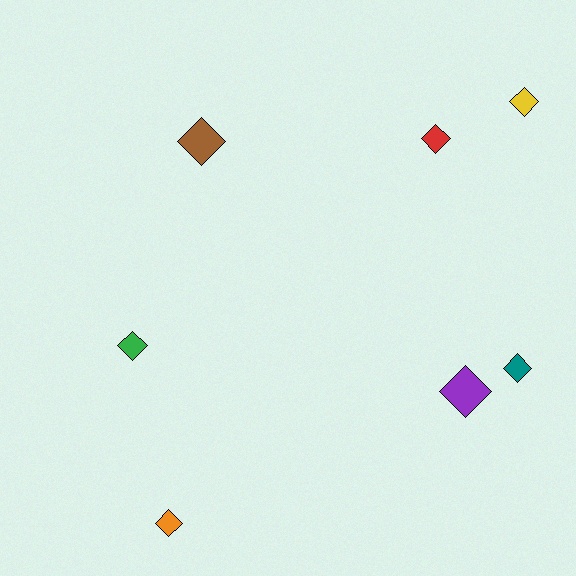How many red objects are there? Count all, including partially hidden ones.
There is 1 red object.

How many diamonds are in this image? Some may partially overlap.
There are 7 diamonds.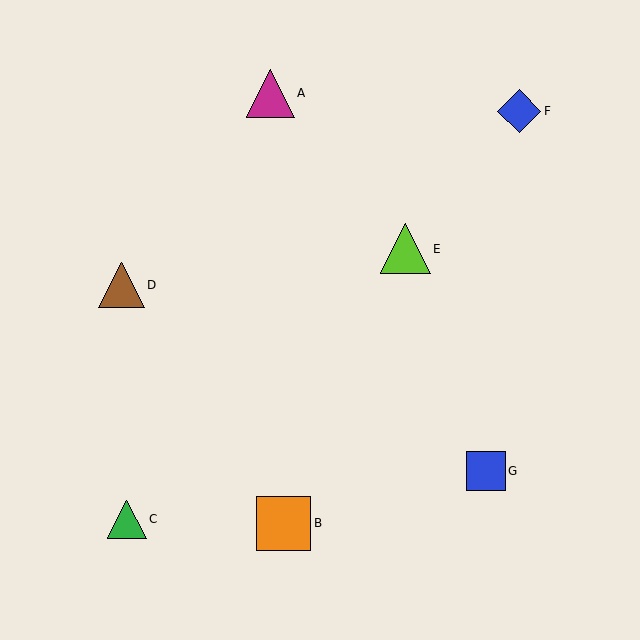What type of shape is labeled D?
Shape D is a brown triangle.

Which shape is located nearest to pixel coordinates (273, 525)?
The orange square (labeled B) at (284, 523) is nearest to that location.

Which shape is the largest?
The orange square (labeled B) is the largest.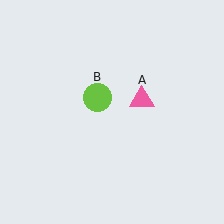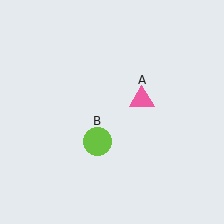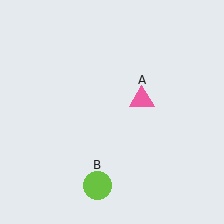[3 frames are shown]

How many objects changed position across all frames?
1 object changed position: lime circle (object B).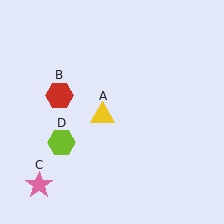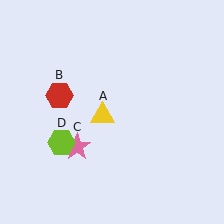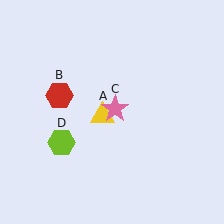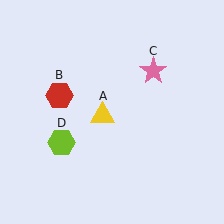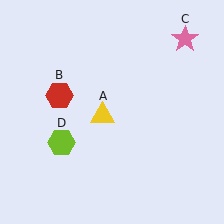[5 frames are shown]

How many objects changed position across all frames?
1 object changed position: pink star (object C).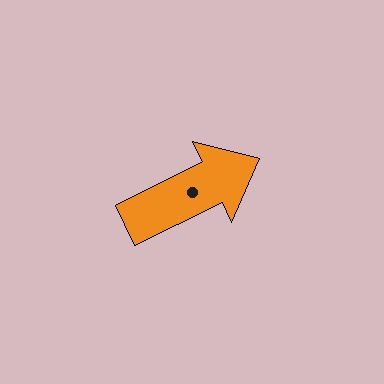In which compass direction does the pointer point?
Northeast.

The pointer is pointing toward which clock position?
Roughly 2 o'clock.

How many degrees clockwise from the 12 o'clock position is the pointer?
Approximately 64 degrees.